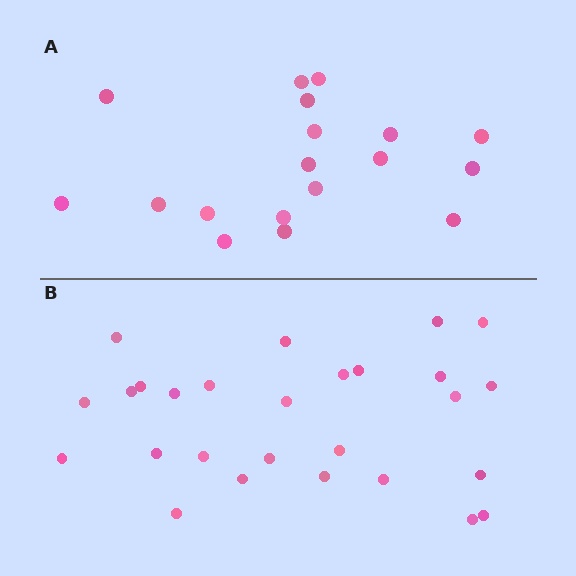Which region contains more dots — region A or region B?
Region B (the bottom region) has more dots.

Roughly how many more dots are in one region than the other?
Region B has roughly 8 or so more dots than region A.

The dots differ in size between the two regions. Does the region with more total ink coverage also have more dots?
No. Region A has more total ink coverage because its dots are larger, but region B actually contains more individual dots. Total area can be misleading — the number of items is what matters here.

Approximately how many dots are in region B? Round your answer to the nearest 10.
About 30 dots. (The exact count is 27, which rounds to 30.)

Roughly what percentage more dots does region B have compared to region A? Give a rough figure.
About 50% more.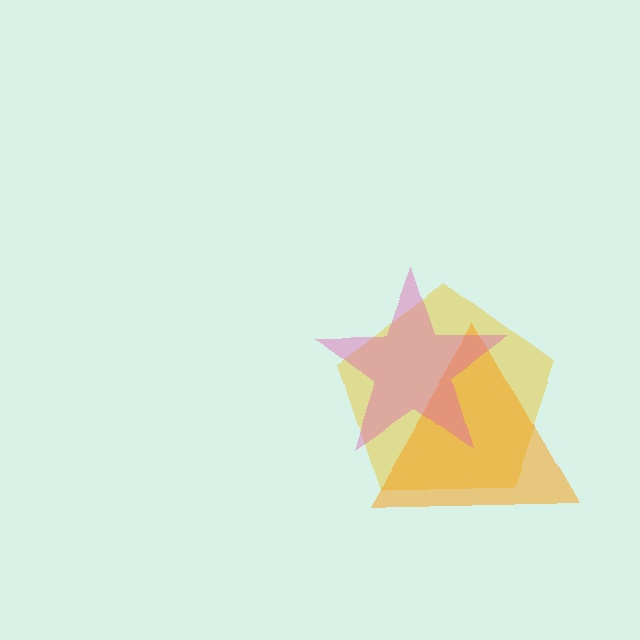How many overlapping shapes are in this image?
There are 3 overlapping shapes in the image.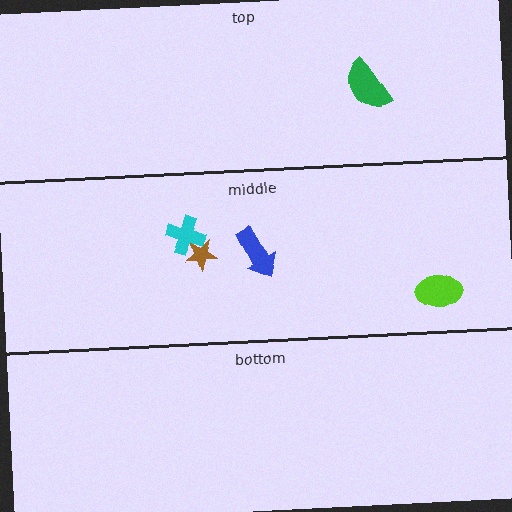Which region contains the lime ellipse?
The middle region.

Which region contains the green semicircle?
The top region.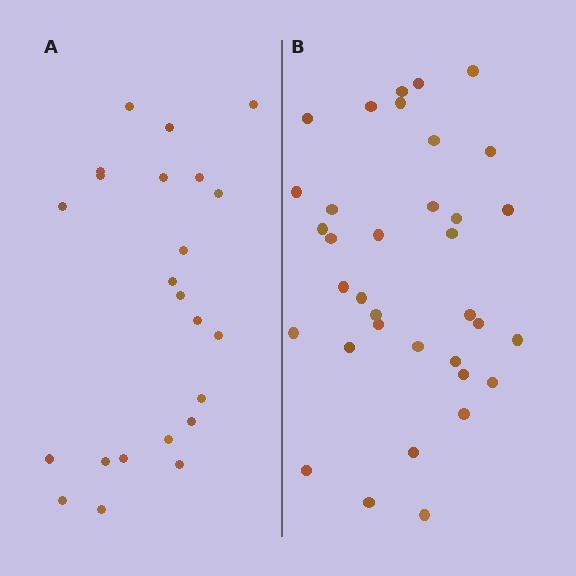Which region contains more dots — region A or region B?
Region B (the right region) has more dots.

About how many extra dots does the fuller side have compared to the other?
Region B has roughly 12 or so more dots than region A.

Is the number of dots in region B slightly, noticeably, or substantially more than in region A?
Region B has substantially more. The ratio is roughly 1.5 to 1.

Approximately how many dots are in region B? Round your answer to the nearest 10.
About 40 dots. (The exact count is 35, which rounds to 40.)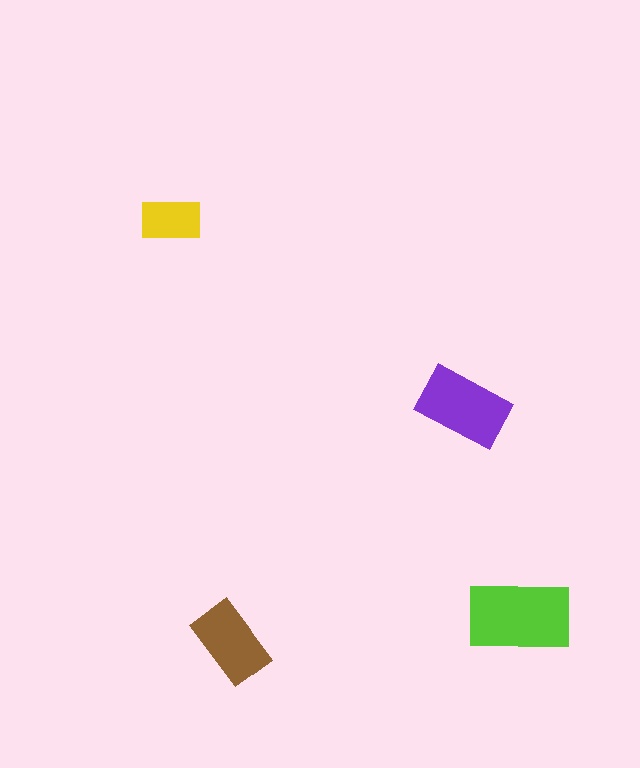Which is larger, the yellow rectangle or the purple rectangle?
The purple one.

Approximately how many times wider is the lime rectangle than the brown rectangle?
About 1.5 times wider.